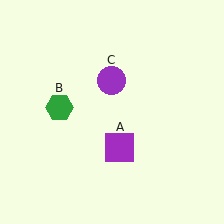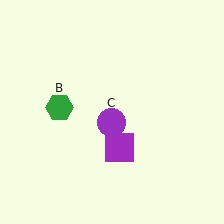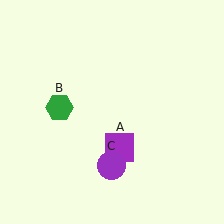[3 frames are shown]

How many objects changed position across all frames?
1 object changed position: purple circle (object C).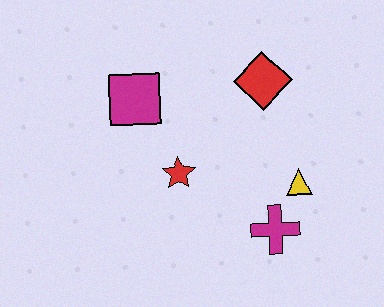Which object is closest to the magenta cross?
The yellow triangle is closest to the magenta cross.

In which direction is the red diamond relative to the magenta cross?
The red diamond is above the magenta cross.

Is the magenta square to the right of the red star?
No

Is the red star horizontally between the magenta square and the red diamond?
Yes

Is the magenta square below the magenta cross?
No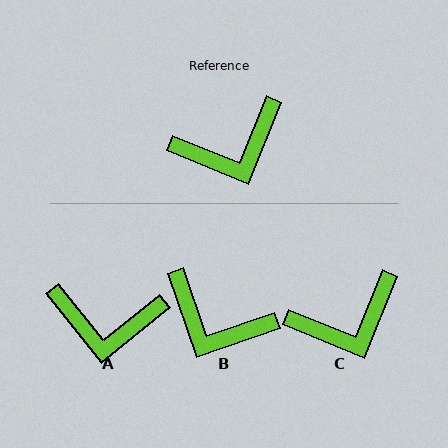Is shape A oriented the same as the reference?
No, it is off by about 29 degrees.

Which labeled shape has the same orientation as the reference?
C.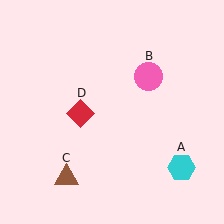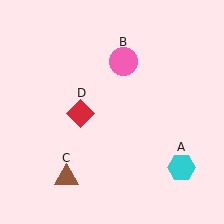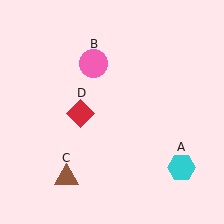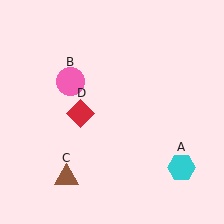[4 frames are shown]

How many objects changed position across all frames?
1 object changed position: pink circle (object B).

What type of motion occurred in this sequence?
The pink circle (object B) rotated counterclockwise around the center of the scene.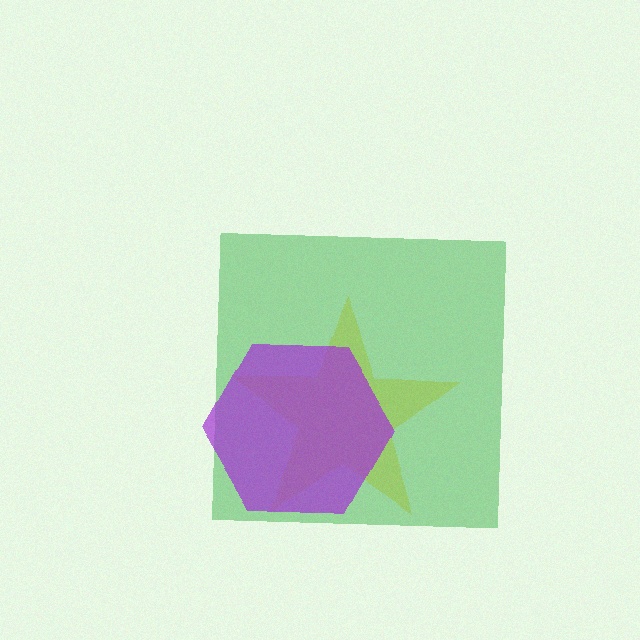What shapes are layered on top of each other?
The layered shapes are: a yellow star, a green square, a purple hexagon.